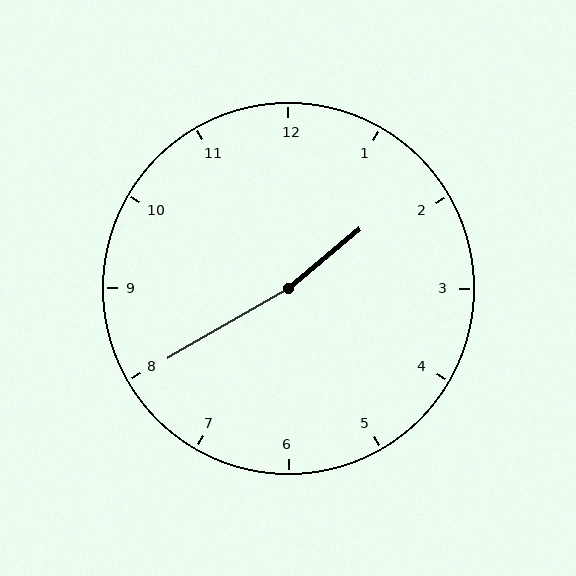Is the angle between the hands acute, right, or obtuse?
It is obtuse.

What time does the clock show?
1:40.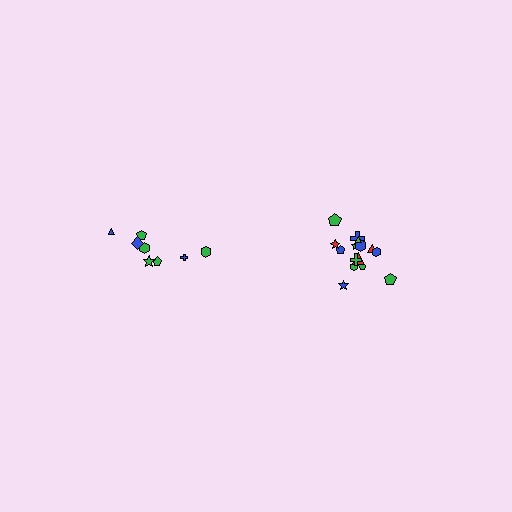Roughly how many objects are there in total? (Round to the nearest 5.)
Roughly 25 objects in total.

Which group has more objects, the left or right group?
The right group.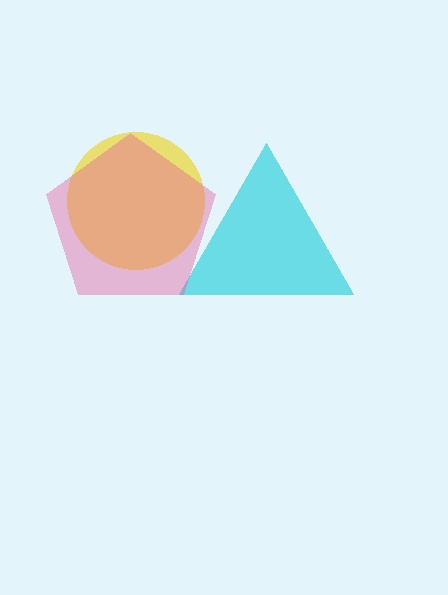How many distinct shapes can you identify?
There are 3 distinct shapes: a cyan triangle, a yellow circle, a pink pentagon.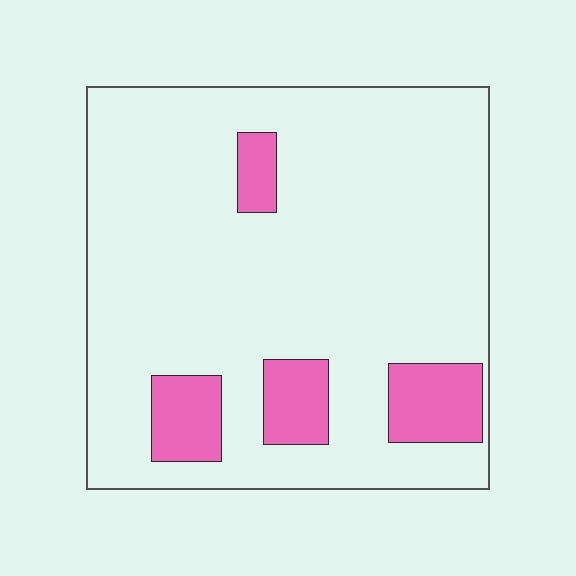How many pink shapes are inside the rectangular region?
4.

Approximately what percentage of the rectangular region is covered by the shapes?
Approximately 15%.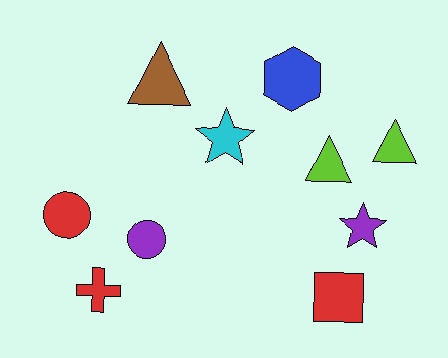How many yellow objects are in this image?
There are no yellow objects.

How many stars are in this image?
There are 2 stars.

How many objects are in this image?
There are 10 objects.